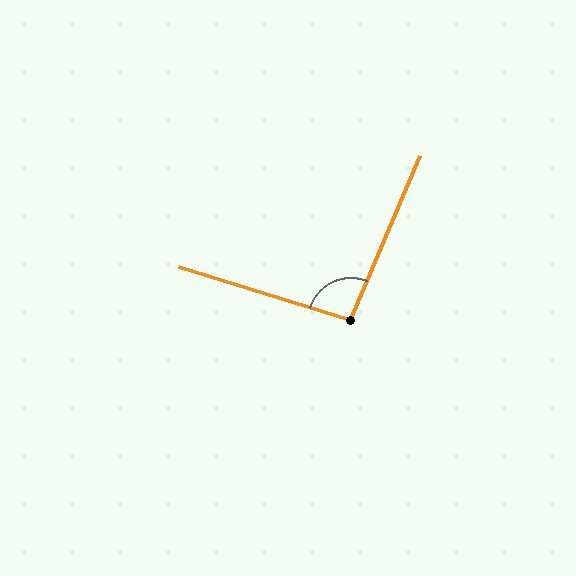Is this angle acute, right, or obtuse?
It is obtuse.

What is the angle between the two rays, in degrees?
Approximately 96 degrees.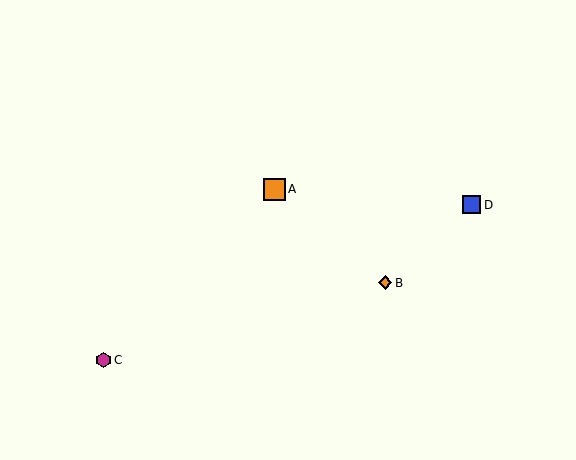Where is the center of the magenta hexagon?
The center of the magenta hexagon is at (104, 360).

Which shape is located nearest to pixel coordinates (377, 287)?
The orange diamond (labeled B) at (385, 283) is nearest to that location.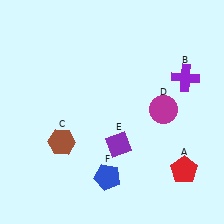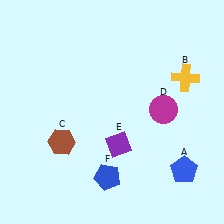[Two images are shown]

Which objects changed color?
A changed from red to blue. B changed from purple to yellow.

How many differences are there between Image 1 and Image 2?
There are 2 differences between the two images.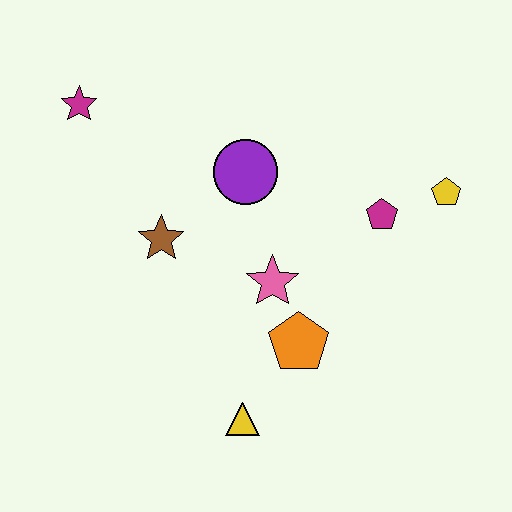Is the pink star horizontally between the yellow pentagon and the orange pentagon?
No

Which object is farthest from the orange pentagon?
The magenta star is farthest from the orange pentagon.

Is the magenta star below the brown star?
No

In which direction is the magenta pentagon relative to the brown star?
The magenta pentagon is to the right of the brown star.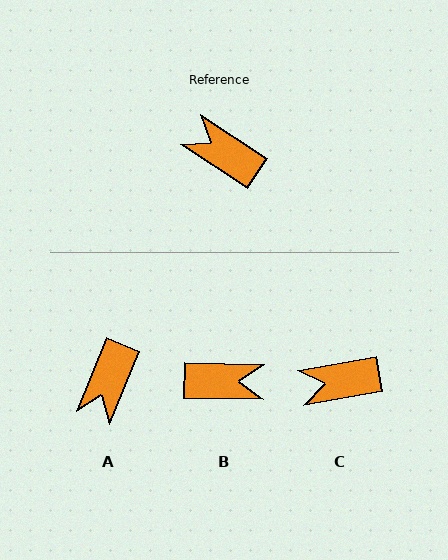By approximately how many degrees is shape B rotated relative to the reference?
Approximately 148 degrees clockwise.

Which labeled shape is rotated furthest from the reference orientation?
B, about 148 degrees away.